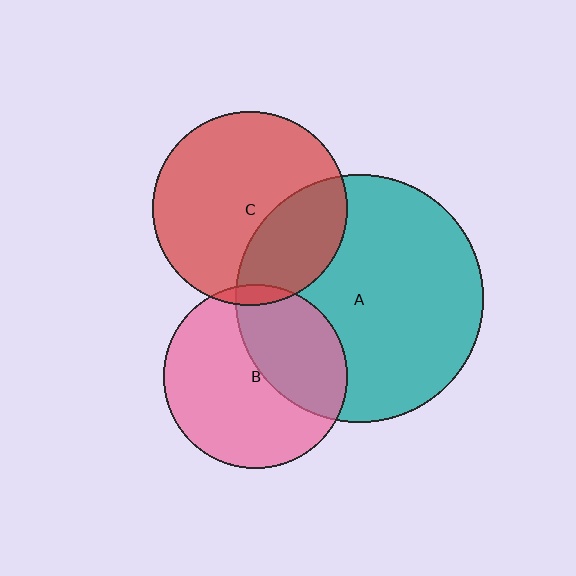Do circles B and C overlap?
Yes.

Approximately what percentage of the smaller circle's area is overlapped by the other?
Approximately 5%.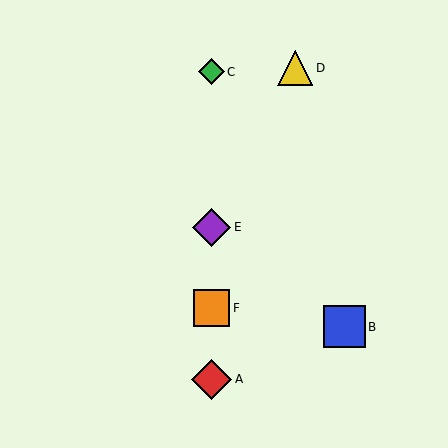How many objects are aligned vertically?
4 objects (A, C, E, F) are aligned vertically.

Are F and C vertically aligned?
Yes, both are at x≈212.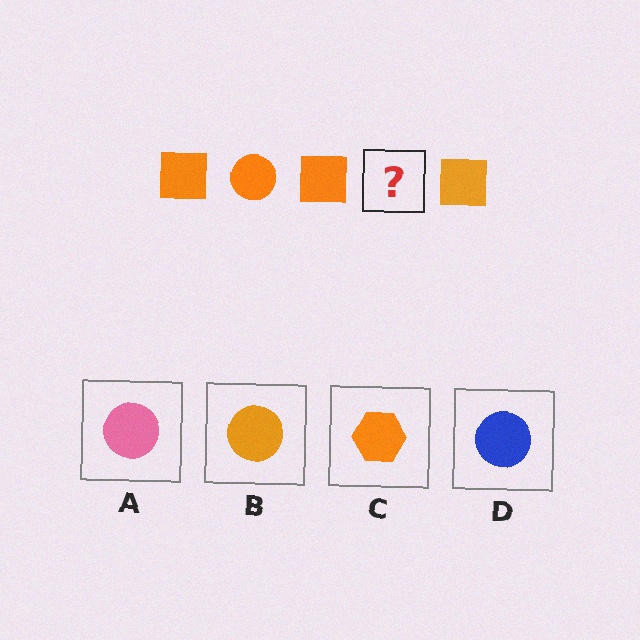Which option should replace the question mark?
Option B.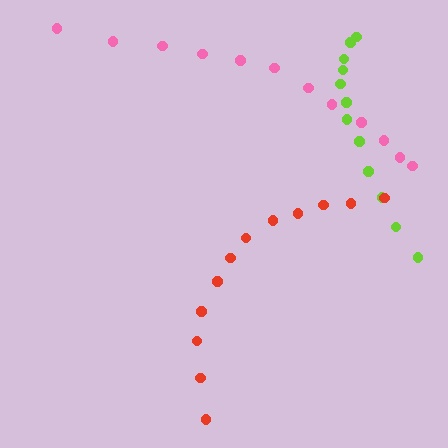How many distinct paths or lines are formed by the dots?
There are 3 distinct paths.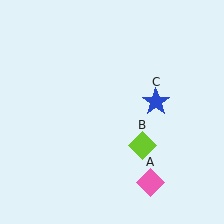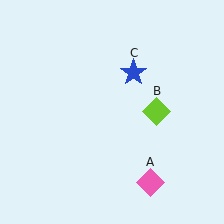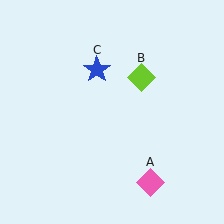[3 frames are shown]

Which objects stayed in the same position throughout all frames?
Pink diamond (object A) remained stationary.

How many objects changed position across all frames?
2 objects changed position: lime diamond (object B), blue star (object C).